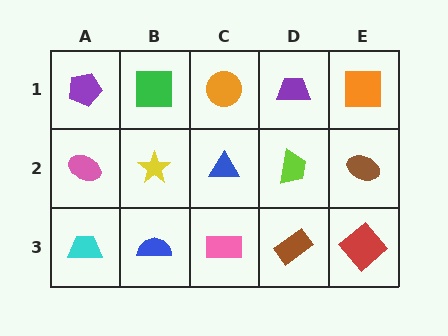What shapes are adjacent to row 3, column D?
A lime trapezoid (row 2, column D), a pink rectangle (row 3, column C), a red diamond (row 3, column E).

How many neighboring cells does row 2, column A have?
3.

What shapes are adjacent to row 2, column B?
A green square (row 1, column B), a blue semicircle (row 3, column B), a pink ellipse (row 2, column A), a blue triangle (row 2, column C).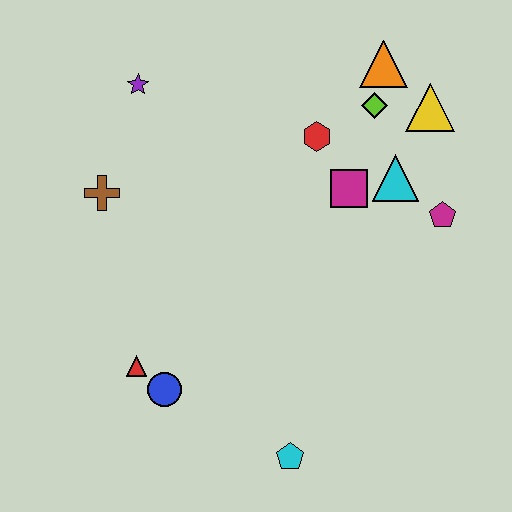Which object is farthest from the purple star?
The cyan pentagon is farthest from the purple star.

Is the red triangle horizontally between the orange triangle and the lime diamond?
No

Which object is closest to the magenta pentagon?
The cyan triangle is closest to the magenta pentagon.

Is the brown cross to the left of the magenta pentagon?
Yes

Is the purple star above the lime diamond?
Yes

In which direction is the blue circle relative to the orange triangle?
The blue circle is below the orange triangle.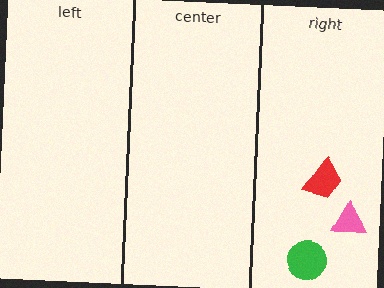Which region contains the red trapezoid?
The right region.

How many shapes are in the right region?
3.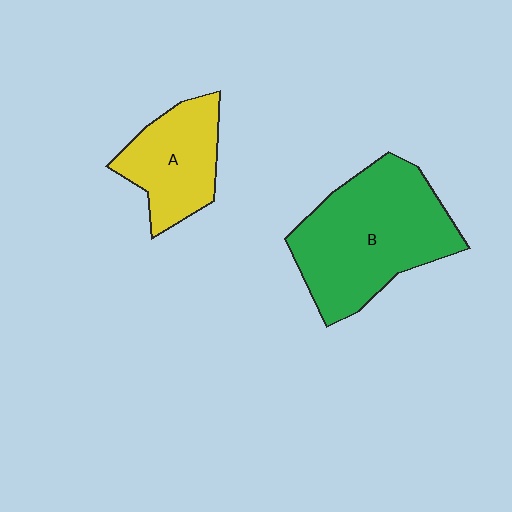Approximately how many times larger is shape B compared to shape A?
Approximately 1.8 times.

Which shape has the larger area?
Shape B (green).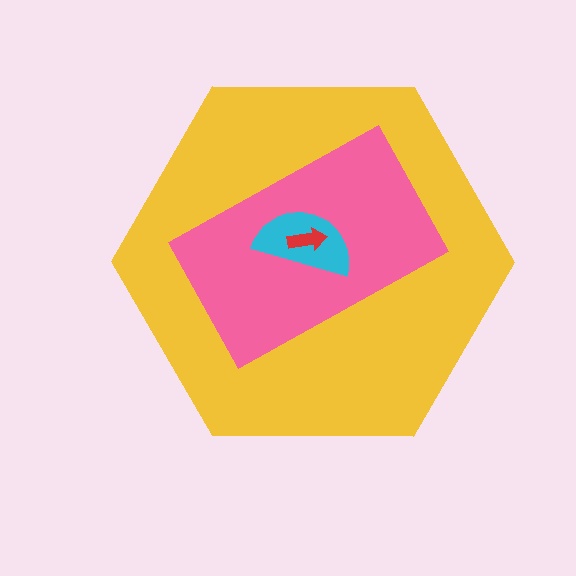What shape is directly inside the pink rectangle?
The cyan semicircle.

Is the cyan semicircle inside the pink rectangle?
Yes.